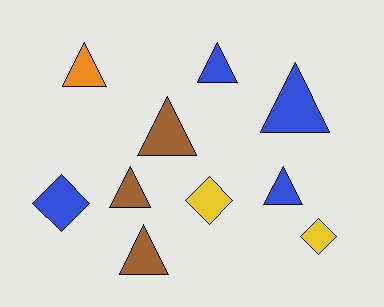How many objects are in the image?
There are 10 objects.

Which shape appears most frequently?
Triangle, with 7 objects.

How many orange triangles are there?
There is 1 orange triangle.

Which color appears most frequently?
Blue, with 4 objects.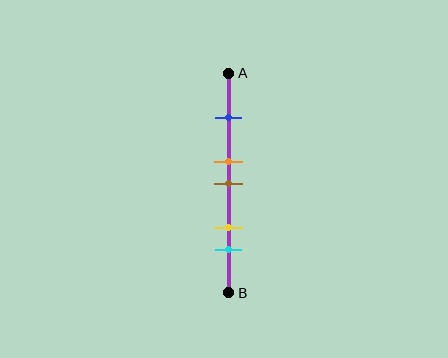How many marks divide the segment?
There are 5 marks dividing the segment.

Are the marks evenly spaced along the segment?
No, the marks are not evenly spaced.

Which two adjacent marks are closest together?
The orange and brown marks are the closest adjacent pair.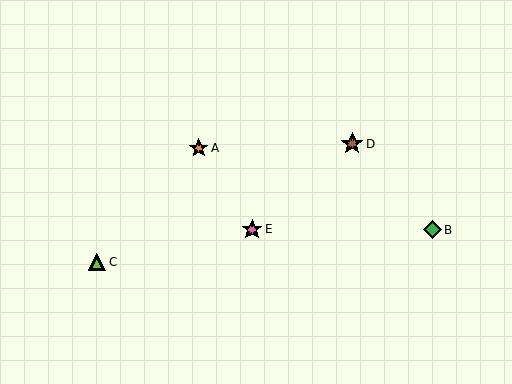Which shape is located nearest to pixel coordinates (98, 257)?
The lime triangle (labeled C) at (97, 262) is nearest to that location.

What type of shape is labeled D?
Shape D is a brown star.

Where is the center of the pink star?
The center of the pink star is at (252, 229).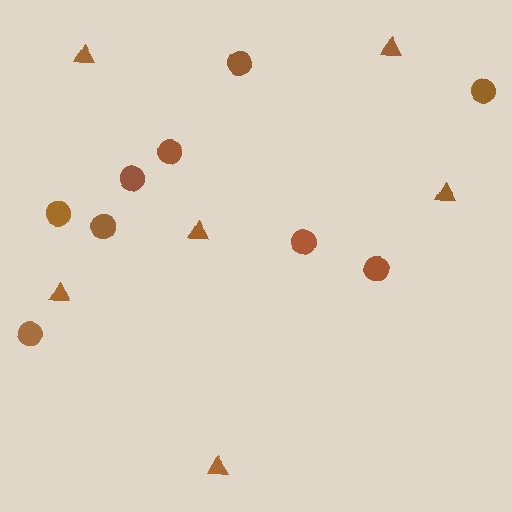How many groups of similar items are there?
There are 2 groups: one group of triangles (6) and one group of circles (9).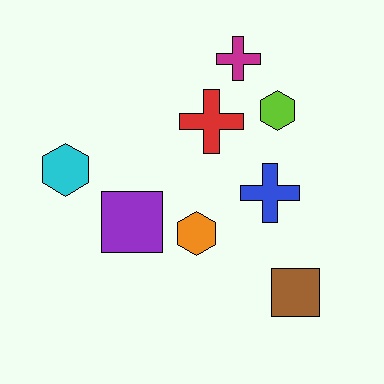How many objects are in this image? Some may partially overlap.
There are 8 objects.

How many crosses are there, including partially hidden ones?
There are 3 crosses.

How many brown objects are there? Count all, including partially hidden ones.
There is 1 brown object.